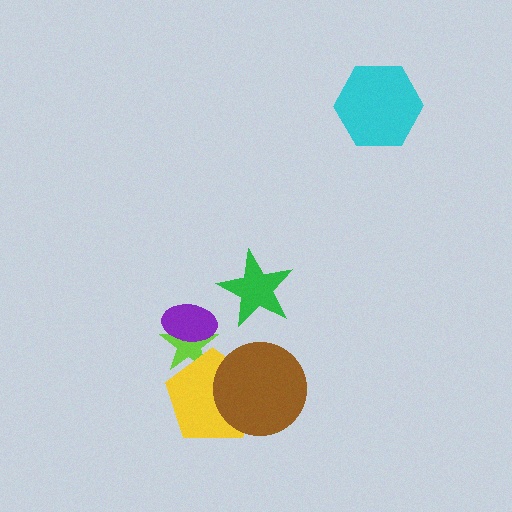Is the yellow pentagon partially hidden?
Yes, it is partially covered by another shape.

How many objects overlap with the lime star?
2 objects overlap with the lime star.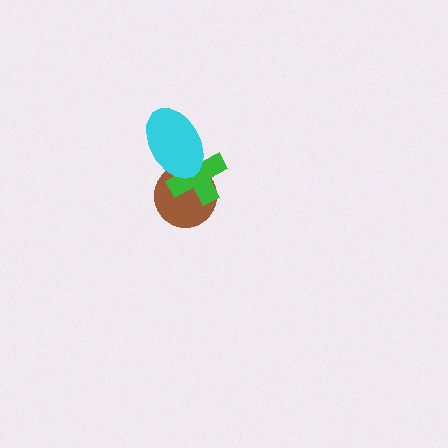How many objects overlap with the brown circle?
2 objects overlap with the brown circle.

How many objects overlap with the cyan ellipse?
2 objects overlap with the cyan ellipse.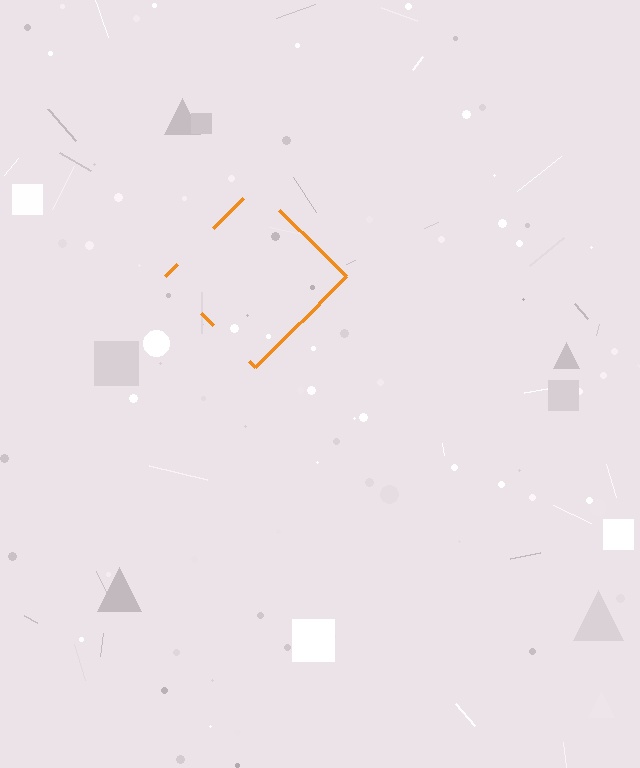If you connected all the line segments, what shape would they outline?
They would outline a diamond.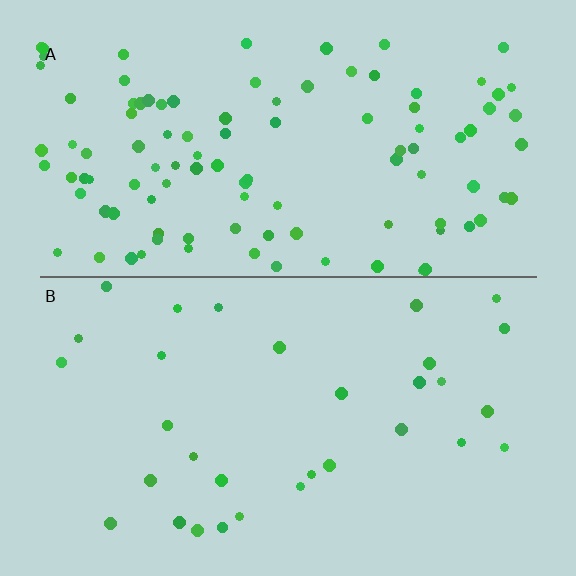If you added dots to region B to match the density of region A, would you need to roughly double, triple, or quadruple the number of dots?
Approximately triple.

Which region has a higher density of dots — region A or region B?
A (the top).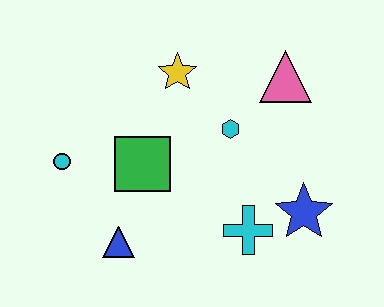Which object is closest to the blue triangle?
The green square is closest to the blue triangle.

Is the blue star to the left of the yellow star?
No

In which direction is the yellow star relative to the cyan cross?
The yellow star is above the cyan cross.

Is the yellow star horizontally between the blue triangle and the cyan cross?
Yes